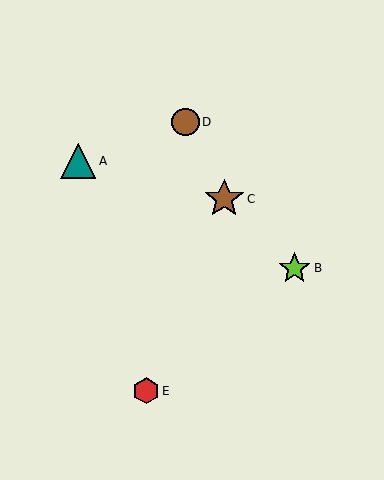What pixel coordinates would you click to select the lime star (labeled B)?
Click at (294, 269) to select the lime star B.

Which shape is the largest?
The brown star (labeled C) is the largest.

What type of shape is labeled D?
Shape D is a brown circle.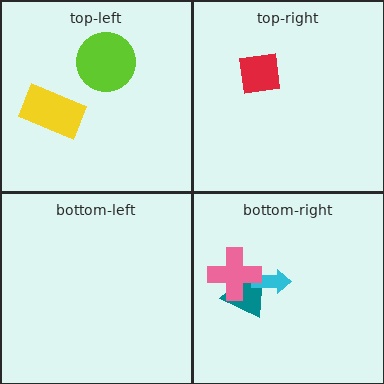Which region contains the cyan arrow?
The bottom-right region.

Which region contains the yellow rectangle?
The top-left region.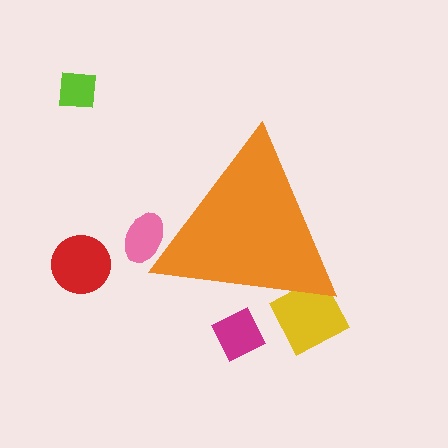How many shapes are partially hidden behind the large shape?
3 shapes are partially hidden.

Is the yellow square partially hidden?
Yes, the yellow square is partially hidden behind the orange triangle.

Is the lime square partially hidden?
No, the lime square is fully visible.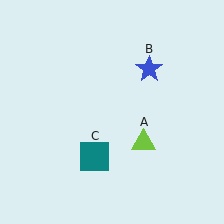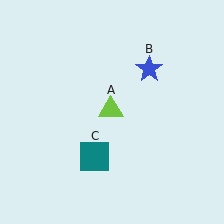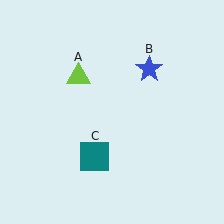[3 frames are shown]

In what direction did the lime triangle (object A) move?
The lime triangle (object A) moved up and to the left.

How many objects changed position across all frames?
1 object changed position: lime triangle (object A).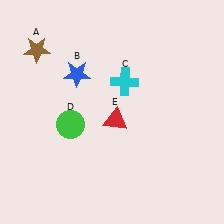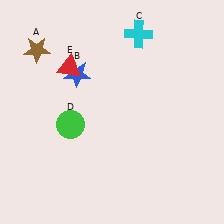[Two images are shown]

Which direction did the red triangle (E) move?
The red triangle (E) moved up.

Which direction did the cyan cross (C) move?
The cyan cross (C) moved up.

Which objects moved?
The objects that moved are: the cyan cross (C), the red triangle (E).